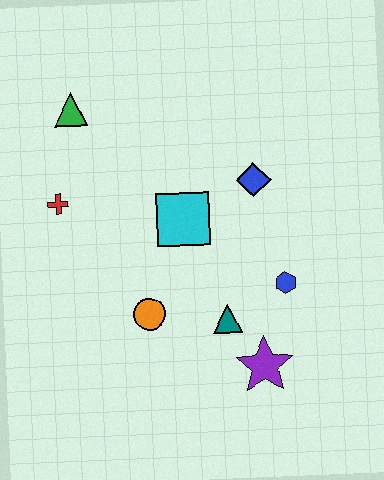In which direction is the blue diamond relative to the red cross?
The blue diamond is to the right of the red cross.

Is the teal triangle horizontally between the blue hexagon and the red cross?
Yes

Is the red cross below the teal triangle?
No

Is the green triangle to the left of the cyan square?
Yes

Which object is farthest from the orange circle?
The green triangle is farthest from the orange circle.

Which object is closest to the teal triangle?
The purple star is closest to the teal triangle.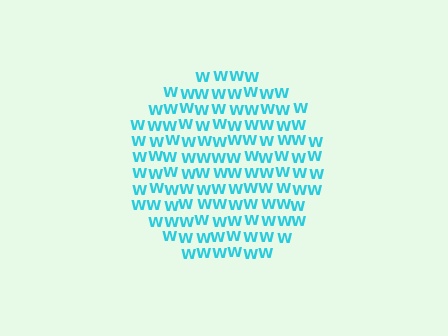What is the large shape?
The large shape is a circle.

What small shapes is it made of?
It is made of small letter W's.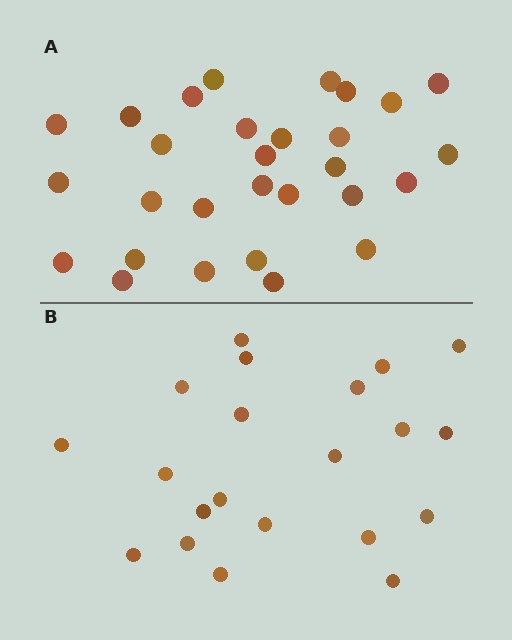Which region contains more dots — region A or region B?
Region A (the top region) has more dots.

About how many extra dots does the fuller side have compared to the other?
Region A has roughly 8 or so more dots than region B.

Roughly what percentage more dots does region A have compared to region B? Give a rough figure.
About 40% more.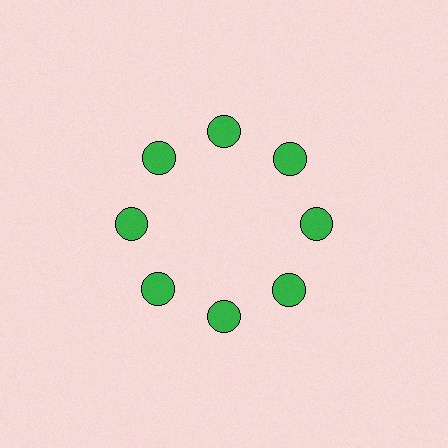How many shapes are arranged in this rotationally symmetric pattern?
There are 8 shapes, arranged in 8 groups of 1.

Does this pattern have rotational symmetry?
Yes, this pattern has 8-fold rotational symmetry. It looks the same after rotating 45 degrees around the center.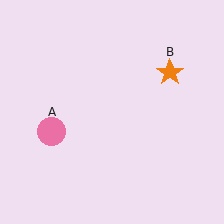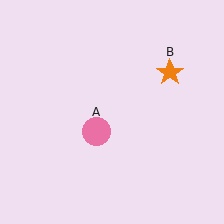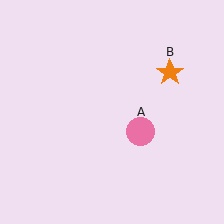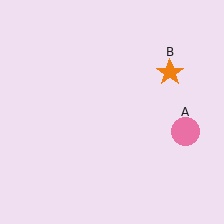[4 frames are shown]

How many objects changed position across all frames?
1 object changed position: pink circle (object A).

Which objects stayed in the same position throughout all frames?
Orange star (object B) remained stationary.